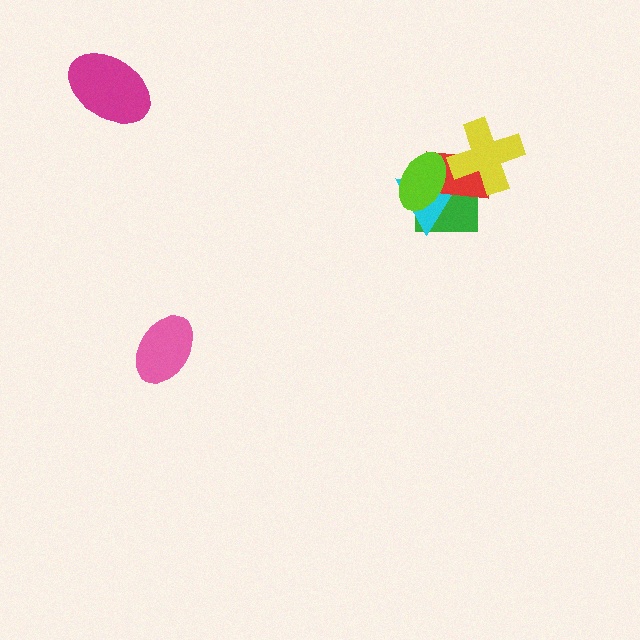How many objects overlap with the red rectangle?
4 objects overlap with the red rectangle.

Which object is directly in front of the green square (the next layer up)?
The cyan triangle is directly in front of the green square.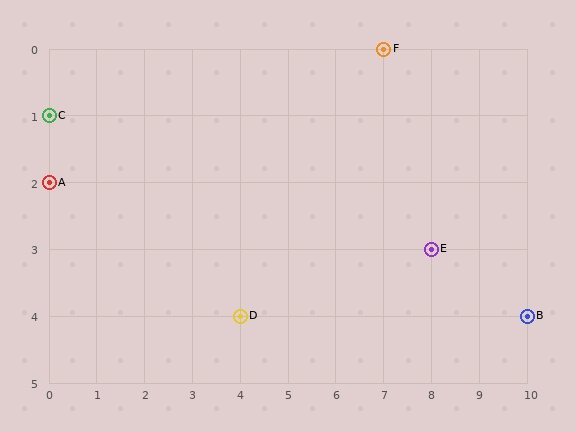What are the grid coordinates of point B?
Point B is at grid coordinates (10, 4).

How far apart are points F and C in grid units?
Points F and C are 7 columns and 1 row apart (about 7.1 grid units diagonally).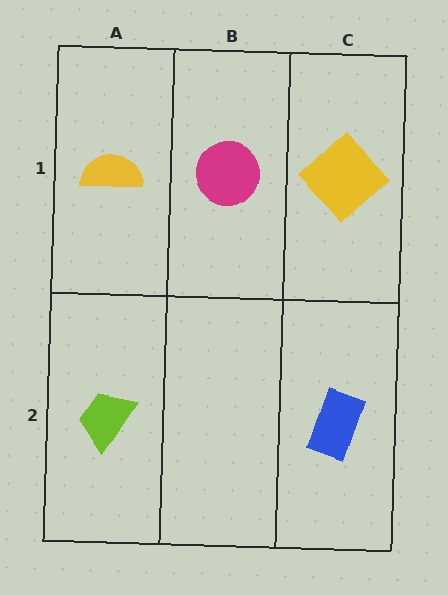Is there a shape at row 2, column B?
No, that cell is empty.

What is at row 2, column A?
A lime trapezoid.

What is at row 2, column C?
A blue rectangle.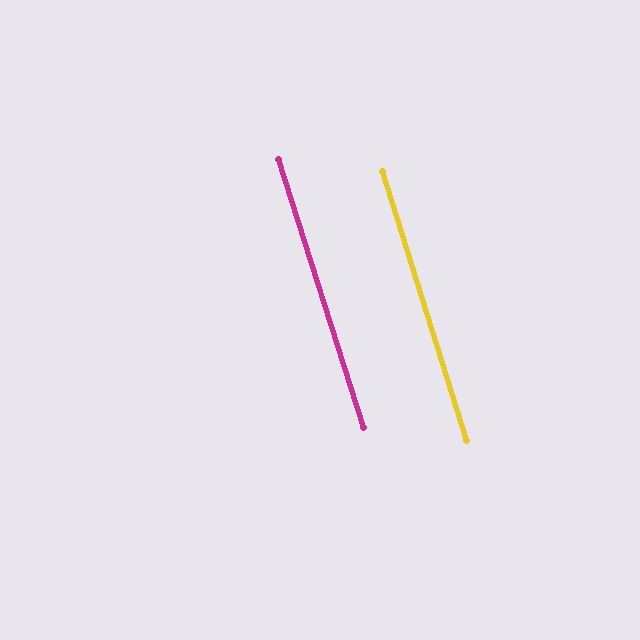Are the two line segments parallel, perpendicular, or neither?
Parallel — their directions differ by only 0.1°.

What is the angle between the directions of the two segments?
Approximately 0 degrees.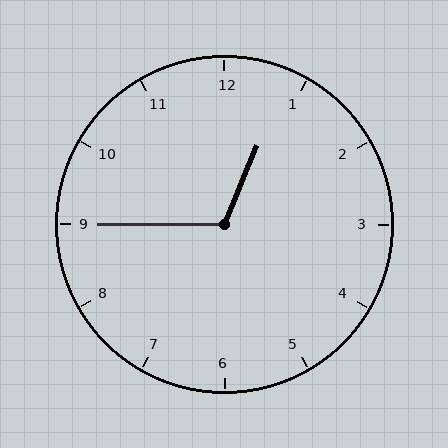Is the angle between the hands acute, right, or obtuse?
It is obtuse.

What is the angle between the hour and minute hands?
Approximately 112 degrees.